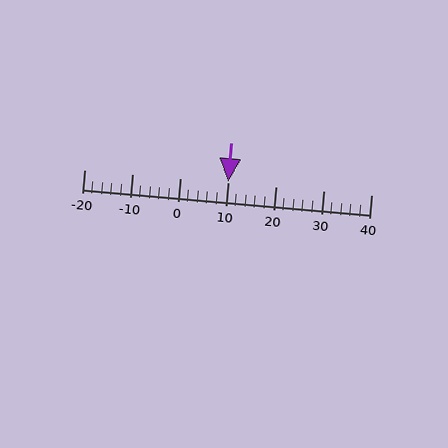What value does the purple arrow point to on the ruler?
The purple arrow points to approximately 10.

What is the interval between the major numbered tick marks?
The major tick marks are spaced 10 units apart.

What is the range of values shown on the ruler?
The ruler shows values from -20 to 40.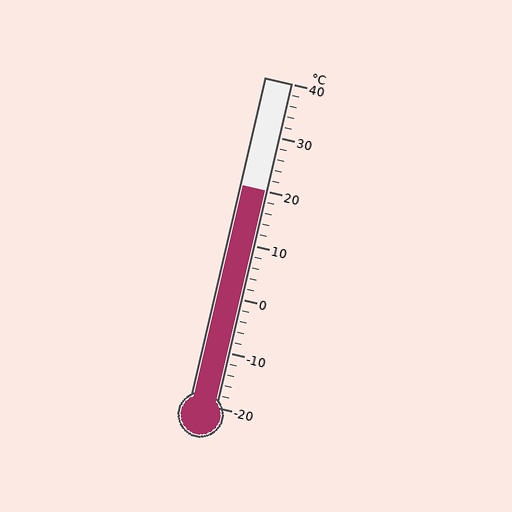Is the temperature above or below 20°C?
The temperature is at 20°C.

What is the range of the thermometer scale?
The thermometer scale ranges from -20°C to 40°C.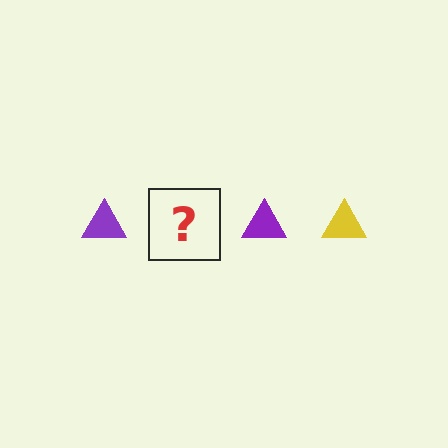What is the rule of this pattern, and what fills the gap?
The rule is that the pattern cycles through purple, yellow triangles. The gap should be filled with a yellow triangle.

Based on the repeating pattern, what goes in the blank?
The blank should be a yellow triangle.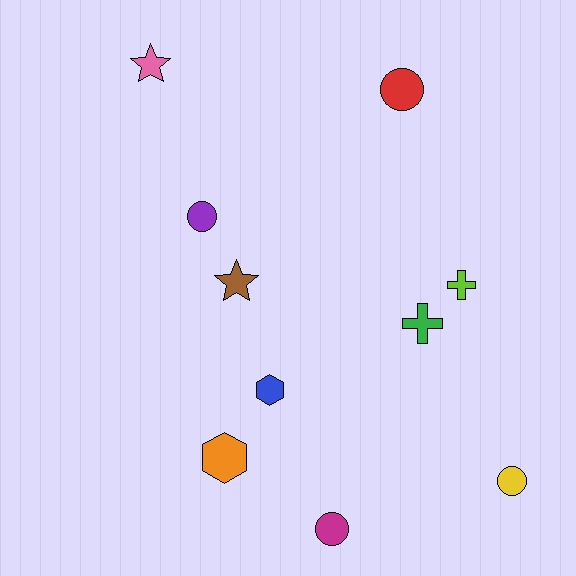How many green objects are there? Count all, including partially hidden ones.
There is 1 green object.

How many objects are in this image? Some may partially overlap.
There are 10 objects.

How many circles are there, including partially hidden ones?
There are 4 circles.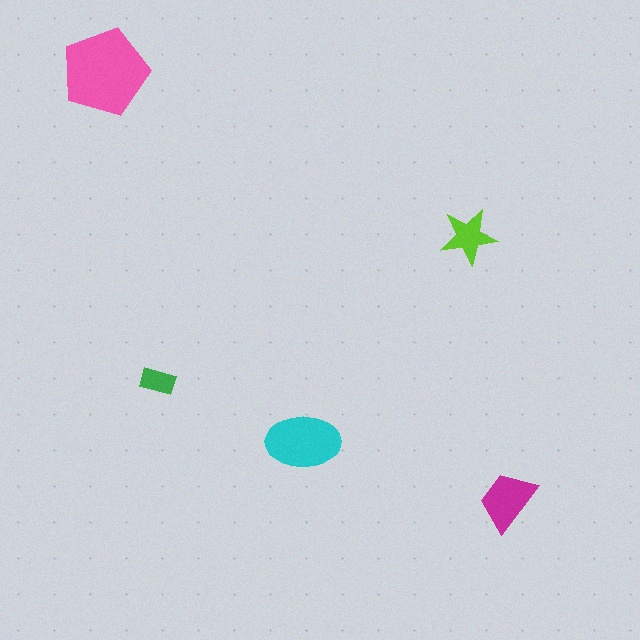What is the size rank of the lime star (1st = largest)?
4th.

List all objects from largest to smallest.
The pink pentagon, the cyan ellipse, the magenta trapezoid, the lime star, the green rectangle.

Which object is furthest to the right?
The magenta trapezoid is rightmost.